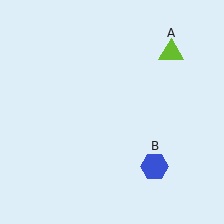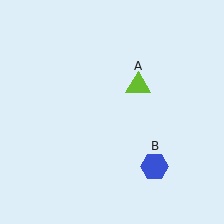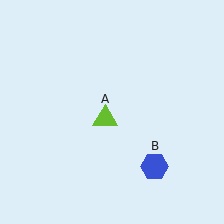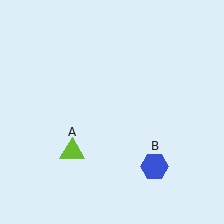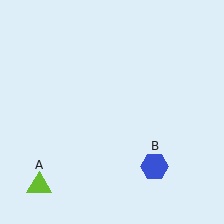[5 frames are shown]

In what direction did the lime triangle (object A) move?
The lime triangle (object A) moved down and to the left.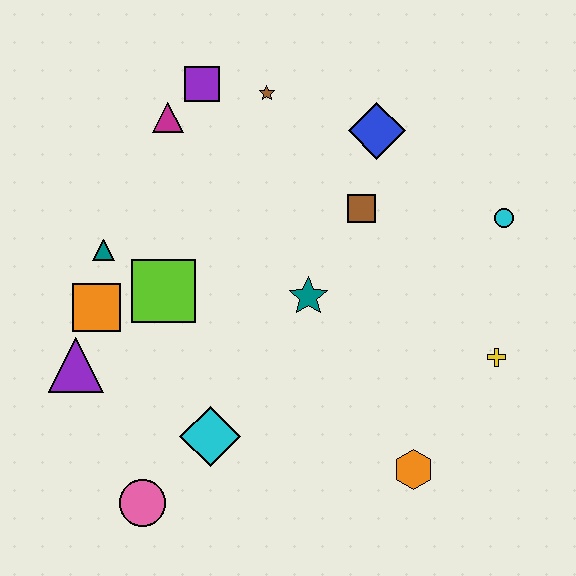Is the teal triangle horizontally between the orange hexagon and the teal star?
No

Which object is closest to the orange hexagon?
The yellow cross is closest to the orange hexagon.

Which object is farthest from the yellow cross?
The purple triangle is farthest from the yellow cross.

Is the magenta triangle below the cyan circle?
No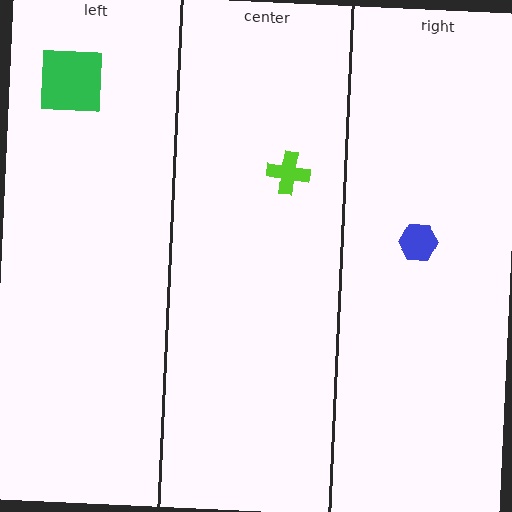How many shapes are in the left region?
1.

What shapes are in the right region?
The blue hexagon.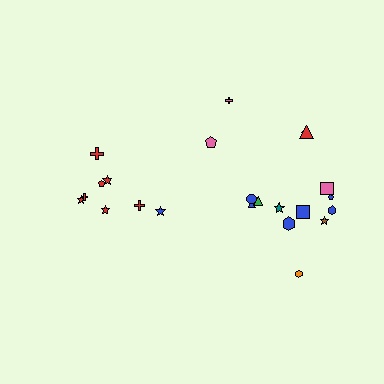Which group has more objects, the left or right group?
The right group.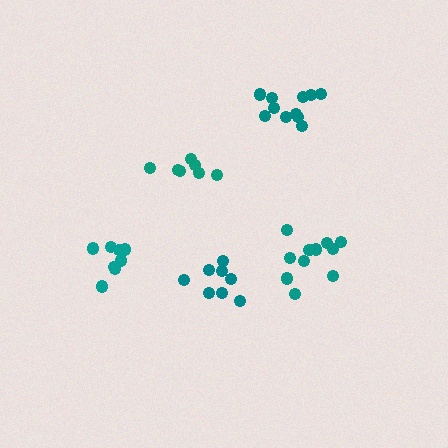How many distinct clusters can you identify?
There are 5 distinct clusters.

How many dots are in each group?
Group 1: 11 dots, Group 2: 8 dots, Group 3: 8 dots, Group 4: 7 dots, Group 5: 11 dots (45 total).